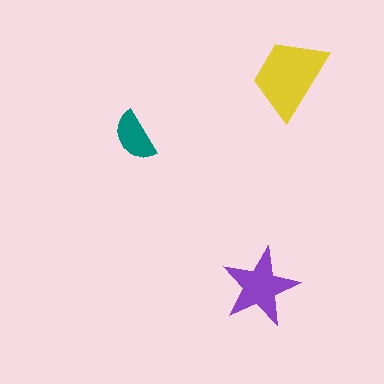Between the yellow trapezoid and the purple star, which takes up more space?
The yellow trapezoid.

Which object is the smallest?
The teal semicircle.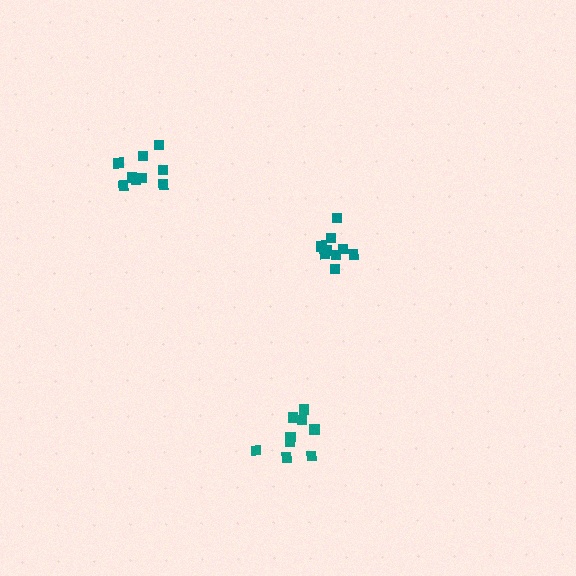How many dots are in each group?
Group 1: 9 dots, Group 2: 9 dots, Group 3: 9 dots (27 total).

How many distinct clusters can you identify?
There are 3 distinct clusters.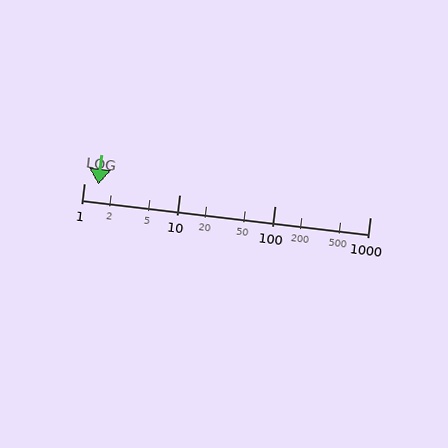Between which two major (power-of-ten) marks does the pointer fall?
The pointer is between 1 and 10.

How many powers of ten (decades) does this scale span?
The scale spans 3 decades, from 1 to 1000.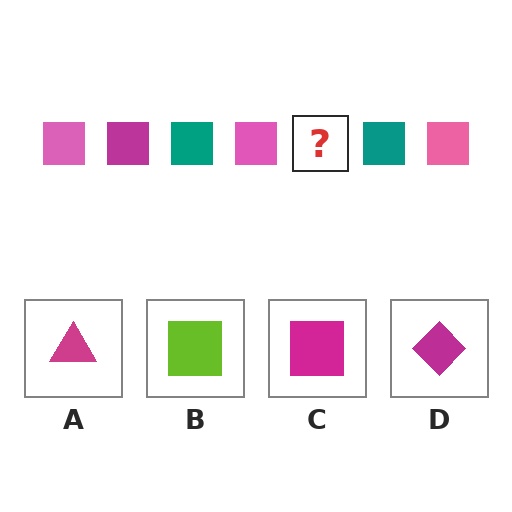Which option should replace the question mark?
Option C.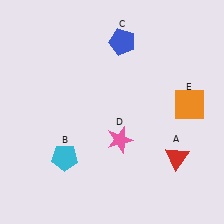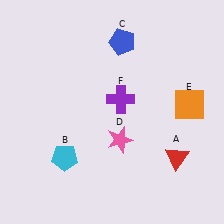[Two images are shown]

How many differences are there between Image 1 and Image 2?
There is 1 difference between the two images.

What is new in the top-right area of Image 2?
A purple cross (F) was added in the top-right area of Image 2.